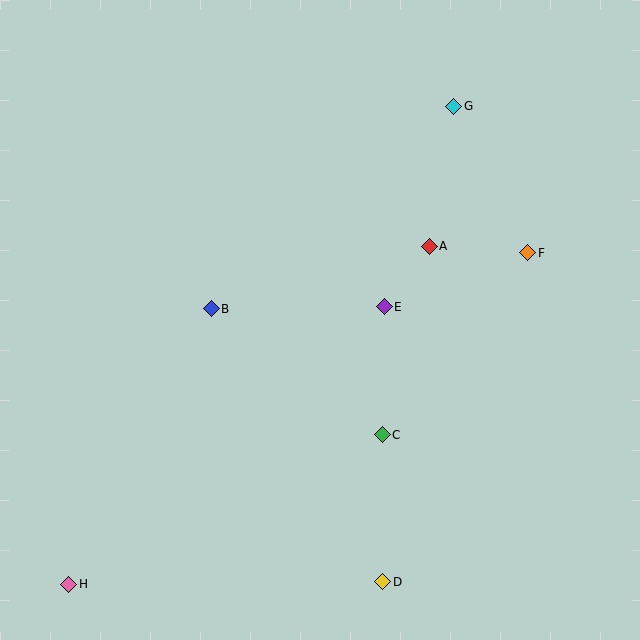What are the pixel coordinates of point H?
Point H is at (69, 584).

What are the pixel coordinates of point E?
Point E is at (384, 307).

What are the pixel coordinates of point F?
Point F is at (528, 253).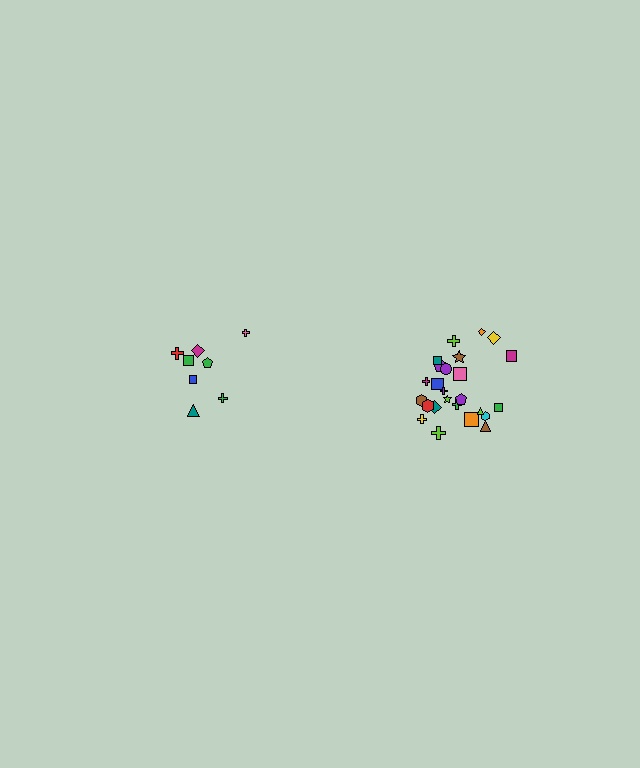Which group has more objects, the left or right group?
The right group.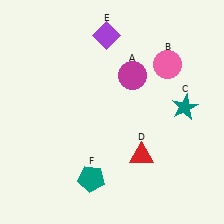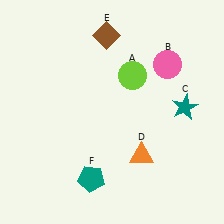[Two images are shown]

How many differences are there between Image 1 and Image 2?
There are 3 differences between the two images.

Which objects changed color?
A changed from magenta to lime. D changed from red to orange. E changed from purple to brown.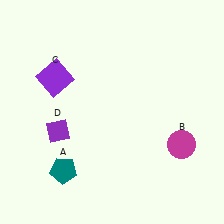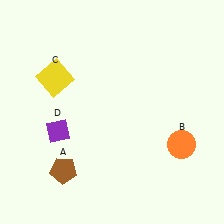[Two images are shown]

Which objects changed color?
A changed from teal to brown. B changed from magenta to orange. C changed from purple to yellow.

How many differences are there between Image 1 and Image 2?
There are 3 differences between the two images.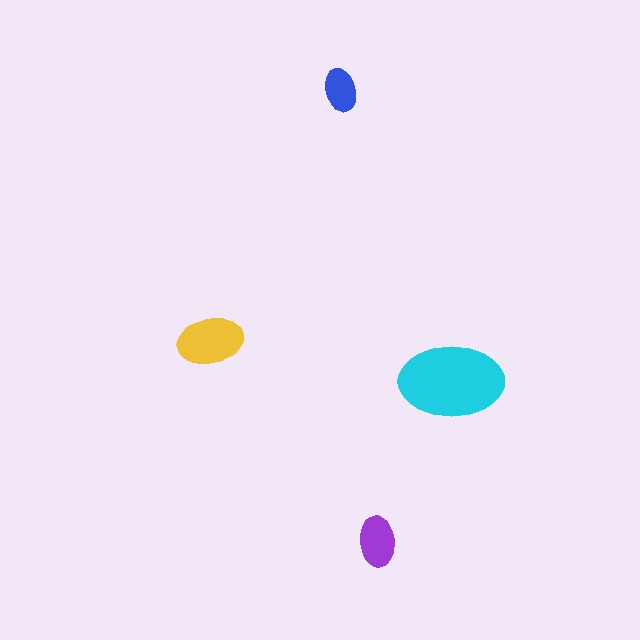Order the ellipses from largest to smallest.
the cyan one, the yellow one, the purple one, the blue one.